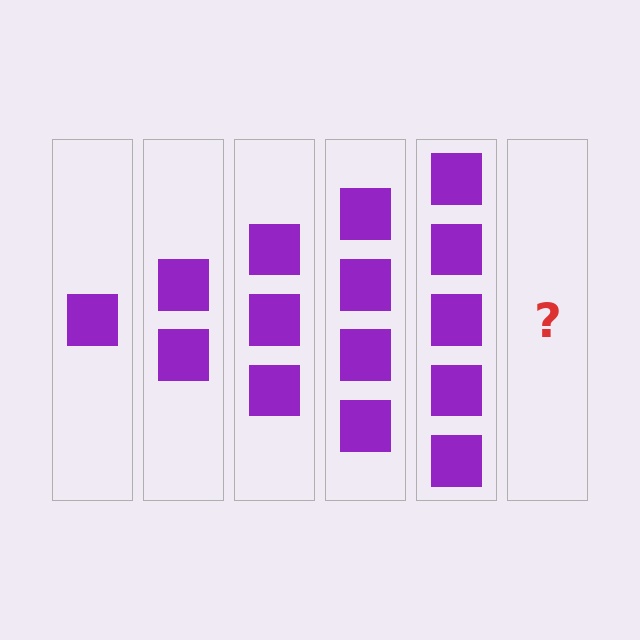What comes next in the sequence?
The next element should be 6 squares.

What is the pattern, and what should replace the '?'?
The pattern is that each step adds one more square. The '?' should be 6 squares.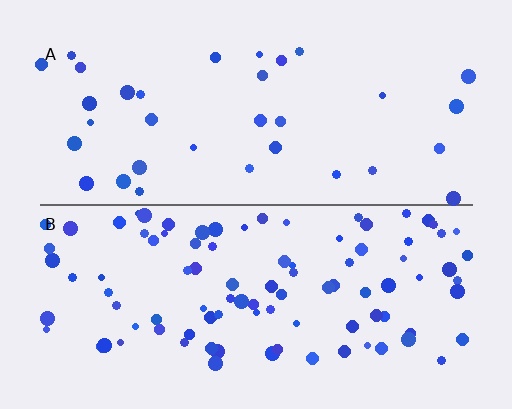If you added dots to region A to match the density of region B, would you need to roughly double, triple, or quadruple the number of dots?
Approximately triple.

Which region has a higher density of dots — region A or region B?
B (the bottom).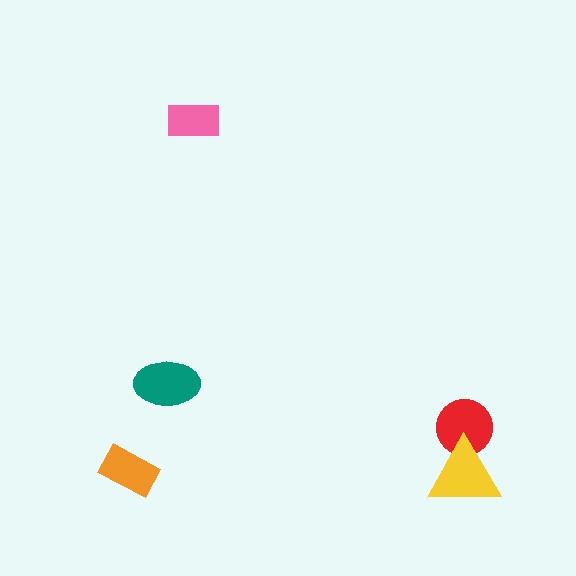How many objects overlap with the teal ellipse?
0 objects overlap with the teal ellipse.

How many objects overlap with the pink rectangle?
0 objects overlap with the pink rectangle.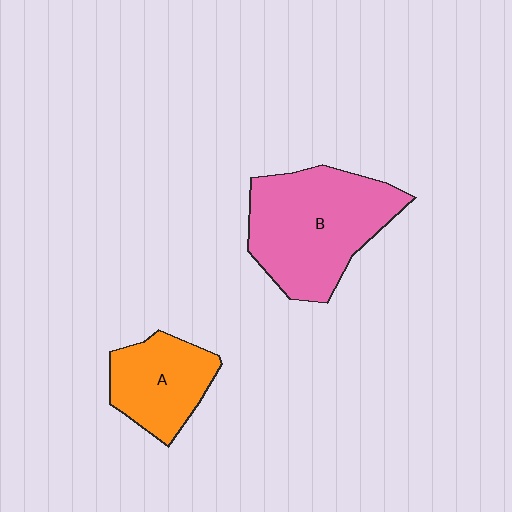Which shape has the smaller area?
Shape A (orange).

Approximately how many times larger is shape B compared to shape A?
Approximately 1.7 times.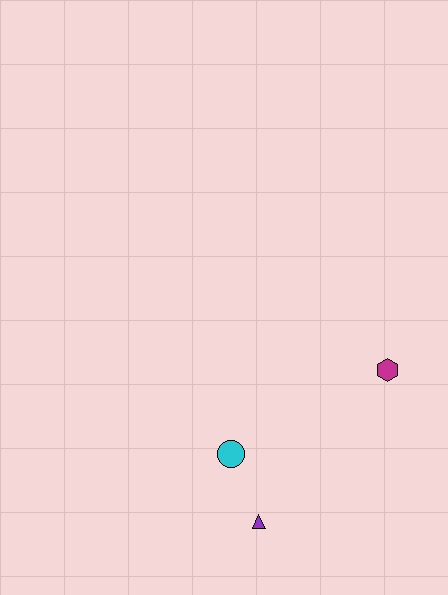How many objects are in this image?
There are 3 objects.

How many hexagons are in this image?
There is 1 hexagon.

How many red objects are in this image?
There are no red objects.